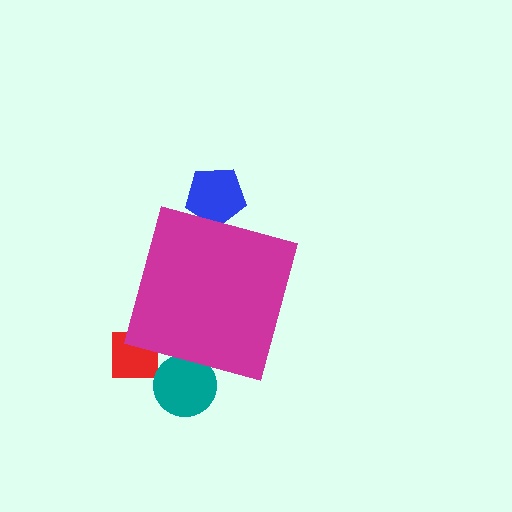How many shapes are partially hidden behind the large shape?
3 shapes are partially hidden.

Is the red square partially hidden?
Yes, the red square is partially hidden behind the magenta diamond.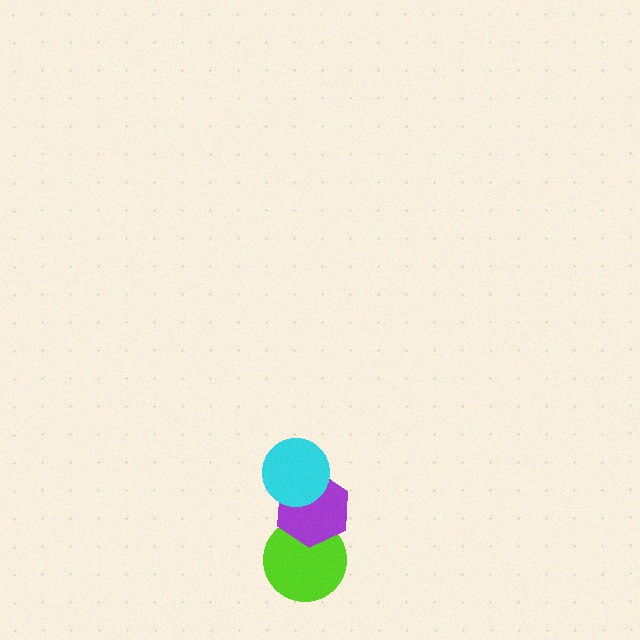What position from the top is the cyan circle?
The cyan circle is 1st from the top.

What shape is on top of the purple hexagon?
The cyan circle is on top of the purple hexagon.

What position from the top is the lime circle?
The lime circle is 3rd from the top.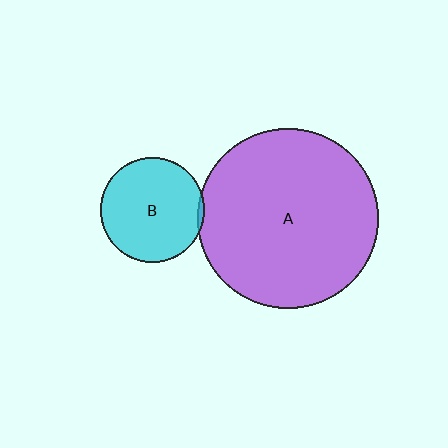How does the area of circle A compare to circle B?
Approximately 3.0 times.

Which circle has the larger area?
Circle A (purple).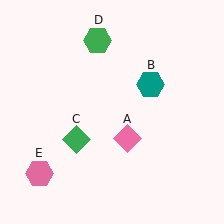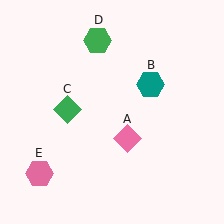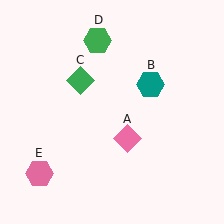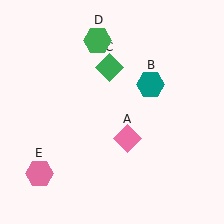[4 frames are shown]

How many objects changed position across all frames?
1 object changed position: green diamond (object C).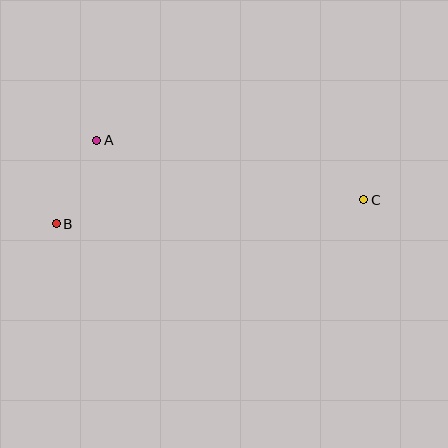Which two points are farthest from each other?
Points B and C are farthest from each other.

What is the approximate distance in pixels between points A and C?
The distance between A and C is approximately 273 pixels.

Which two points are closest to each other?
Points A and B are closest to each other.